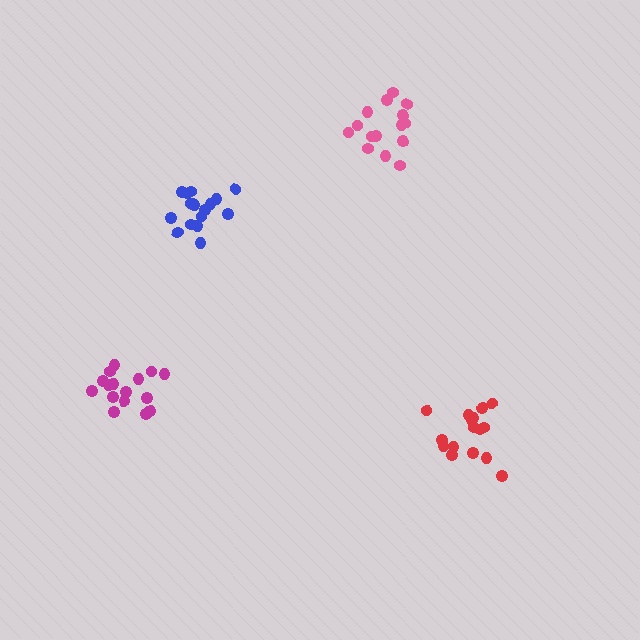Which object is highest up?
The pink cluster is topmost.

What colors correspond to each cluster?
The clusters are colored: pink, red, magenta, blue.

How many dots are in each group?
Group 1: 15 dots, Group 2: 16 dots, Group 3: 16 dots, Group 4: 17 dots (64 total).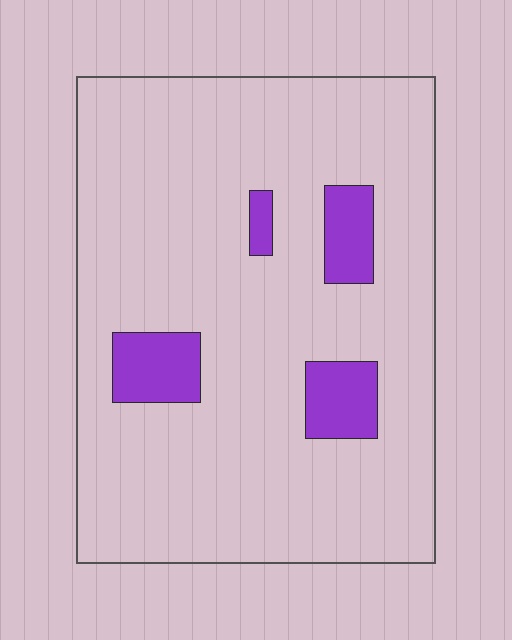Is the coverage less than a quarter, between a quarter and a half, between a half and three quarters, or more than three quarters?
Less than a quarter.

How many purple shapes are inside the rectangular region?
4.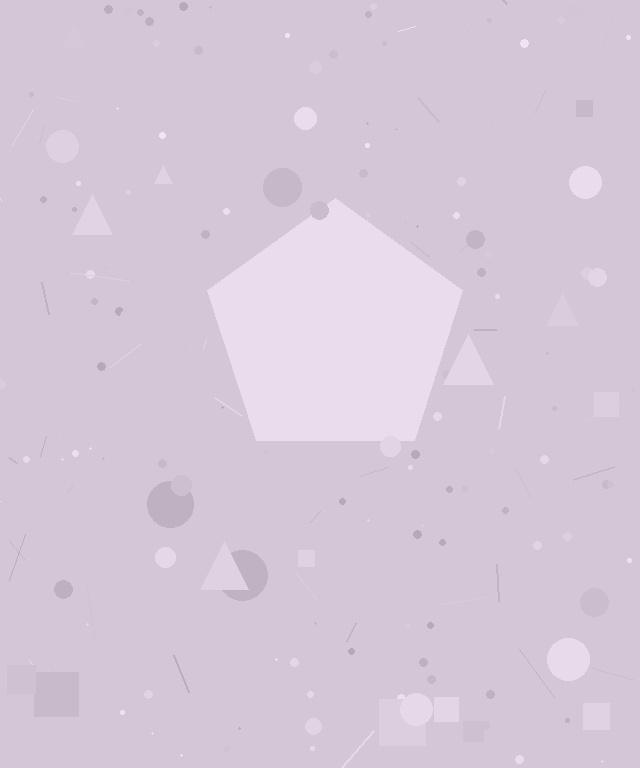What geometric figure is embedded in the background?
A pentagon is embedded in the background.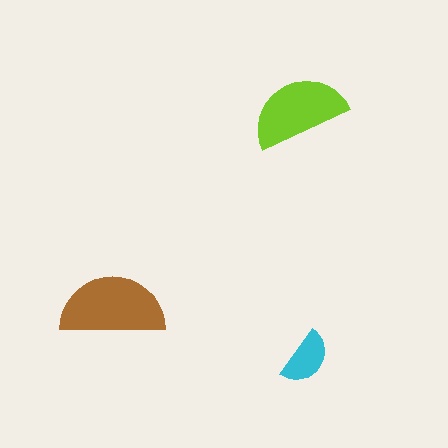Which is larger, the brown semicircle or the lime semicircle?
The brown one.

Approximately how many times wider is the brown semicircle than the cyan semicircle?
About 2 times wider.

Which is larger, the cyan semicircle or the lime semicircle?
The lime one.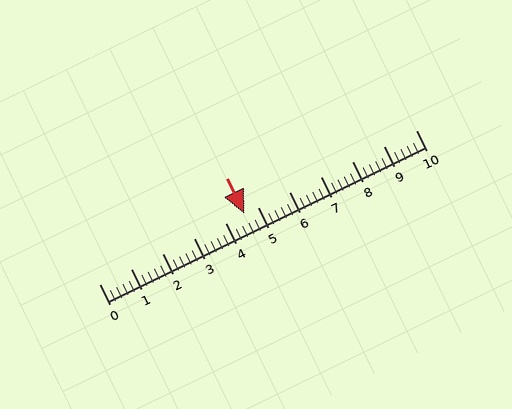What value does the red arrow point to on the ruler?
The red arrow points to approximately 4.6.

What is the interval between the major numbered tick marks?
The major tick marks are spaced 1 units apart.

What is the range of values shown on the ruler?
The ruler shows values from 0 to 10.